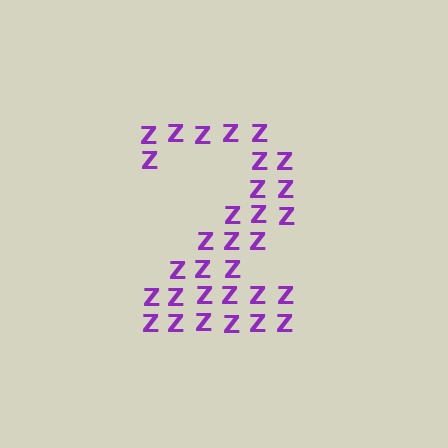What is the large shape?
The large shape is the digit 2.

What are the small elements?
The small elements are letter Z's.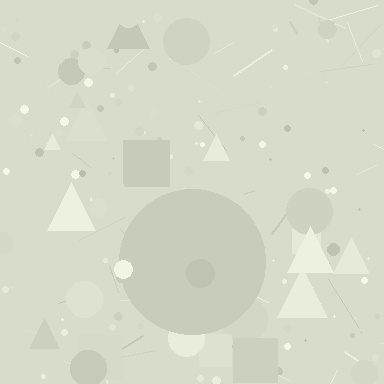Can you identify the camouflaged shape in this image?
The camouflaged shape is a circle.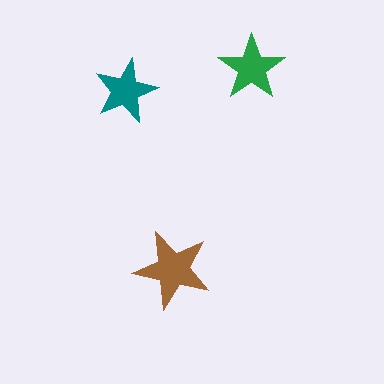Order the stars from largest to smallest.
the brown one, the green one, the teal one.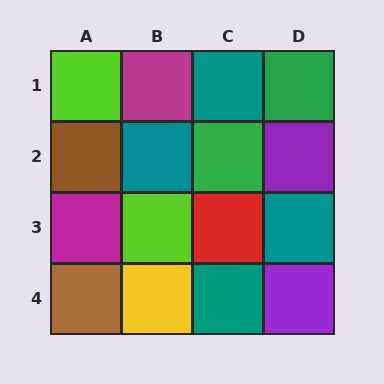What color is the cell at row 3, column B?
Lime.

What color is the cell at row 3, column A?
Magenta.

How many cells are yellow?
1 cell is yellow.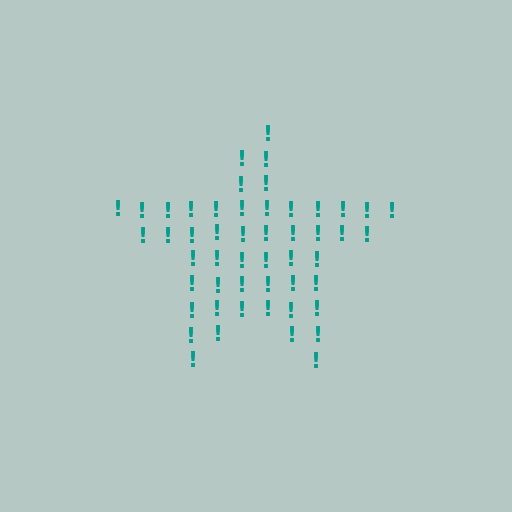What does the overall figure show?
The overall figure shows a star.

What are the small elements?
The small elements are exclamation marks.